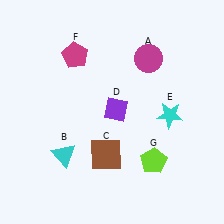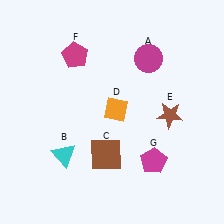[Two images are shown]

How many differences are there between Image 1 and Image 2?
There are 3 differences between the two images.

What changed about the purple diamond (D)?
In Image 1, D is purple. In Image 2, it changed to orange.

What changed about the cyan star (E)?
In Image 1, E is cyan. In Image 2, it changed to brown.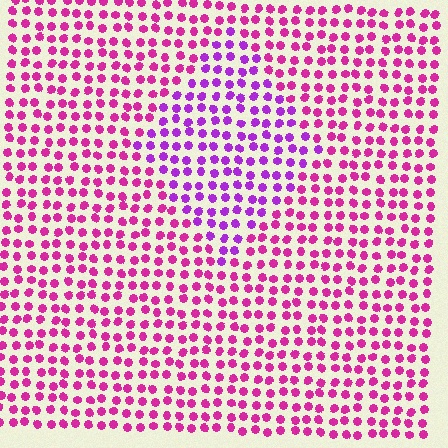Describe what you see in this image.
The image is filled with small magenta elements in a uniform arrangement. A diamond-shaped region is visible where the elements are tinted to a slightly different hue, forming a subtle color boundary.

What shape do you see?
I see a diamond.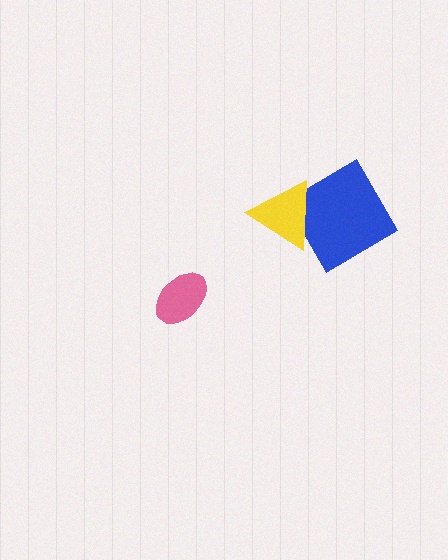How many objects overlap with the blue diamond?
1 object overlaps with the blue diamond.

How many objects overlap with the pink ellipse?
0 objects overlap with the pink ellipse.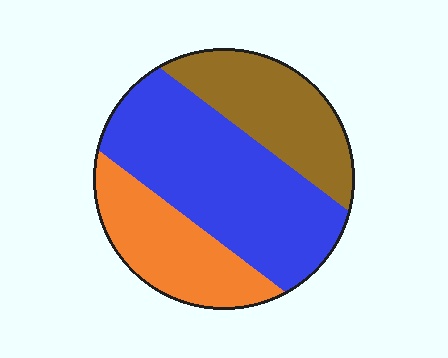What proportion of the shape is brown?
Brown covers about 25% of the shape.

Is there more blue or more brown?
Blue.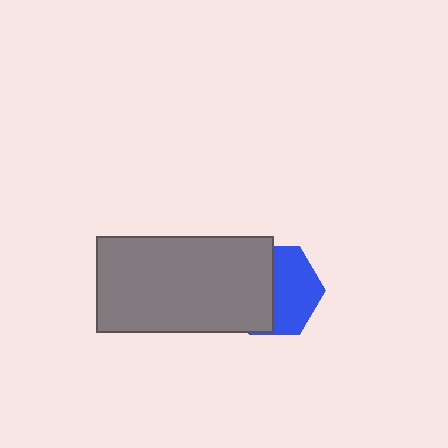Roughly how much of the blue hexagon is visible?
About half of it is visible (roughly 52%).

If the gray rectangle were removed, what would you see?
You would see the complete blue hexagon.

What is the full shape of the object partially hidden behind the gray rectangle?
The partially hidden object is a blue hexagon.